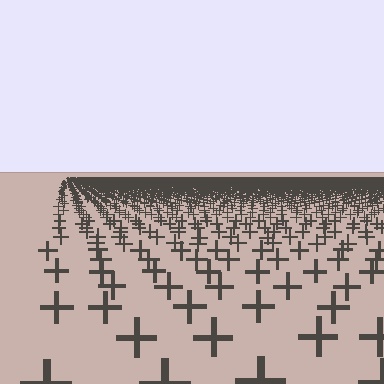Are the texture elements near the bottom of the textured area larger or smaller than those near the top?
Larger. Near the bottom, elements are closer to the viewer and appear at a bigger on-screen size.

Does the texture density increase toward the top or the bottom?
Density increases toward the top.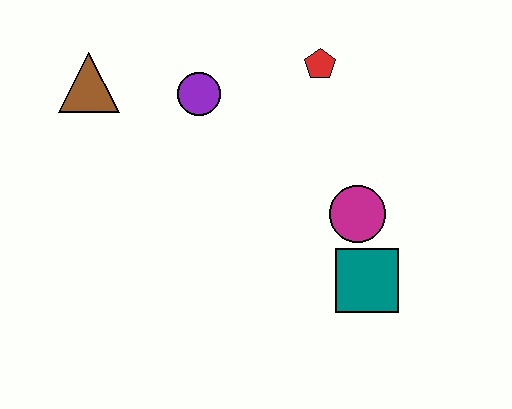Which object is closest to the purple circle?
The brown triangle is closest to the purple circle.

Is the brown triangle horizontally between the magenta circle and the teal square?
No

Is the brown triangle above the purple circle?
Yes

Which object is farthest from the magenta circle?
The brown triangle is farthest from the magenta circle.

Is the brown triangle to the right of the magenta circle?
No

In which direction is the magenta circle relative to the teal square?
The magenta circle is above the teal square.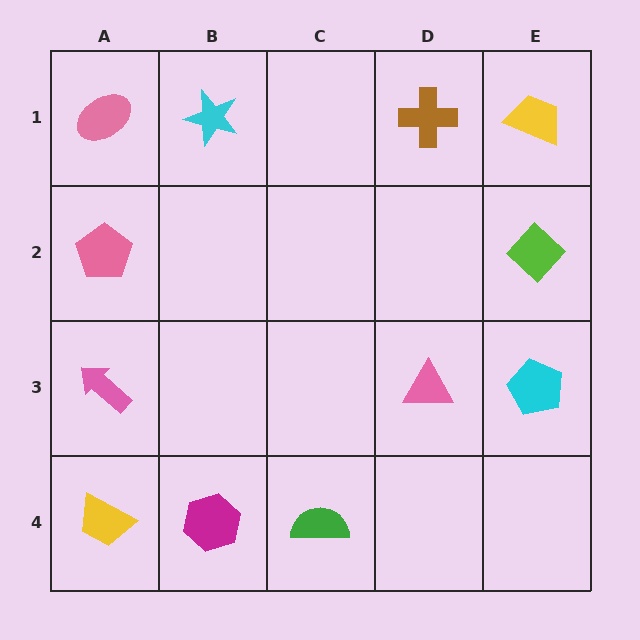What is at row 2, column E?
A lime diamond.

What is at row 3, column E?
A cyan pentagon.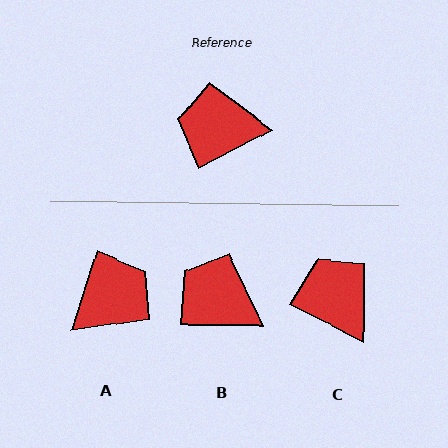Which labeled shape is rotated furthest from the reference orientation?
A, about 135 degrees away.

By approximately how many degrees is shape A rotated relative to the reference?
Approximately 135 degrees clockwise.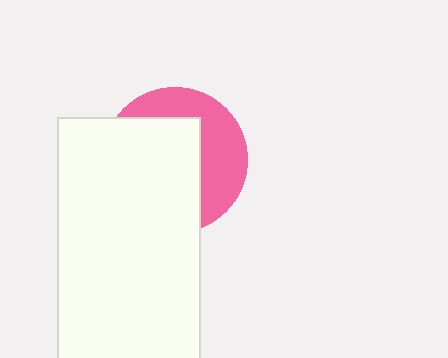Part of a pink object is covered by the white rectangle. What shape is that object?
It is a circle.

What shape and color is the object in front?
The object in front is a white rectangle.